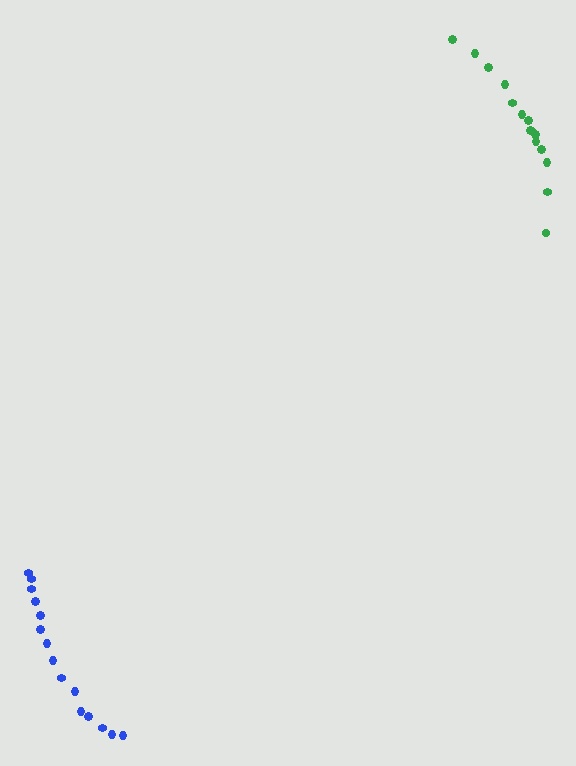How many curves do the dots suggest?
There are 2 distinct paths.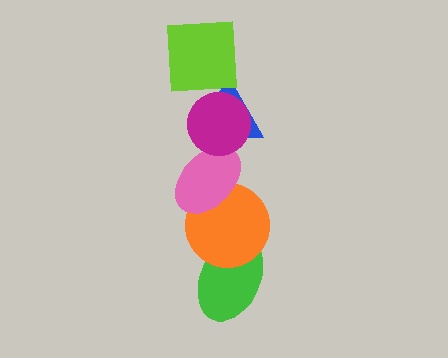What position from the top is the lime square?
The lime square is 1st from the top.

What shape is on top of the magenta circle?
The lime square is on top of the magenta circle.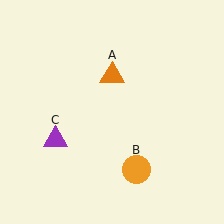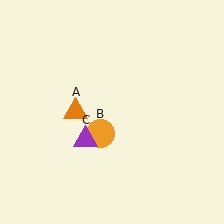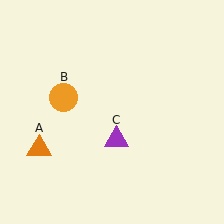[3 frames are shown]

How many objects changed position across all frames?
3 objects changed position: orange triangle (object A), orange circle (object B), purple triangle (object C).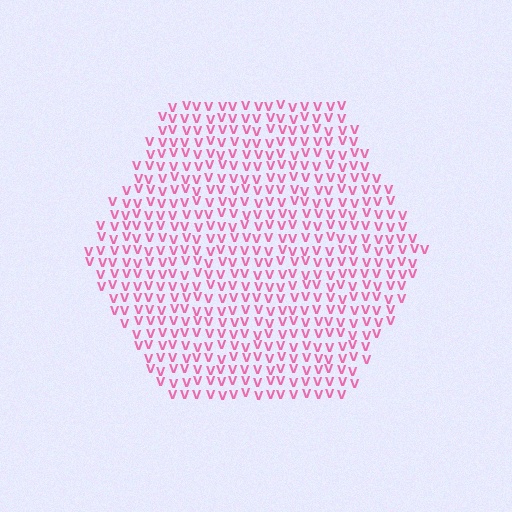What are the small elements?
The small elements are letter V's.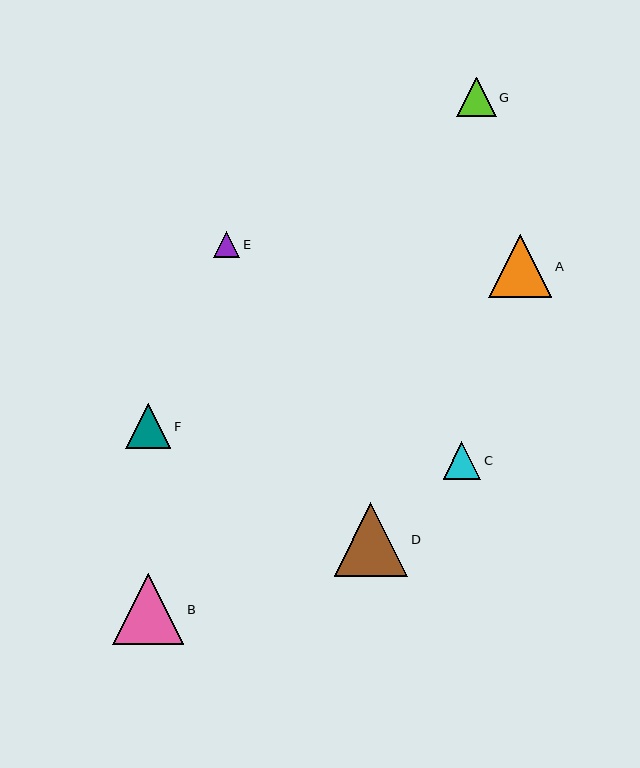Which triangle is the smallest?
Triangle E is the smallest with a size of approximately 26 pixels.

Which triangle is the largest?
Triangle D is the largest with a size of approximately 73 pixels.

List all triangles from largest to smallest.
From largest to smallest: D, B, A, F, G, C, E.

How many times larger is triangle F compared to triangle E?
Triangle F is approximately 1.8 times the size of triangle E.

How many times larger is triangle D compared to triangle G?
Triangle D is approximately 1.8 times the size of triangle G.